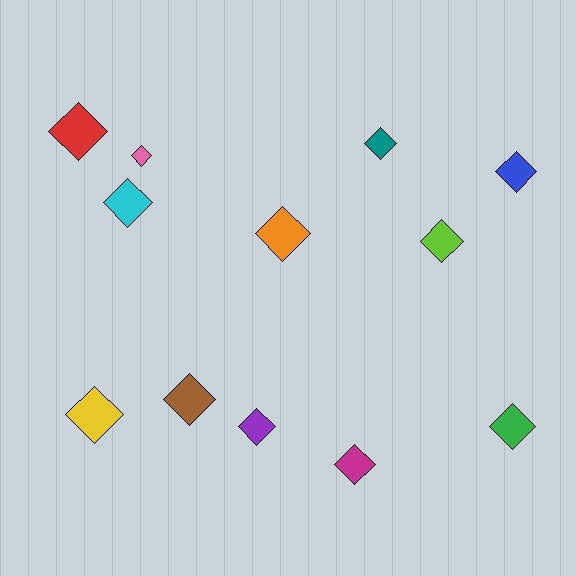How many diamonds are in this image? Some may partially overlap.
There are 12 diamonds.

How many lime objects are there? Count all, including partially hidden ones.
There is 1 lime object.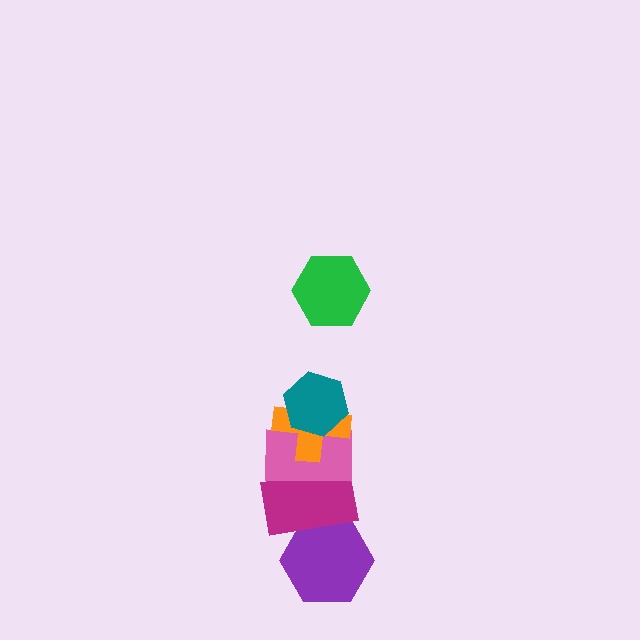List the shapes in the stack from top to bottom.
From top to bottom: the green hexagon, the teal hexagon, the orange cross, the pink rectangle, the magenta rectangle, the purple hexagon.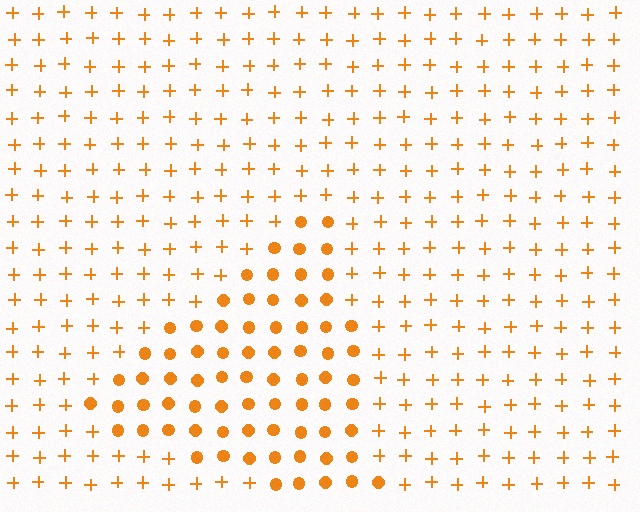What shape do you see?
I see a triangle.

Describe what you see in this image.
The image is filled with small orange elements arranged in a uniform grid. A triangle-shaped region contains circles, while the surrounding area contains plus signs. The boundary is defined purely by the change in element shape.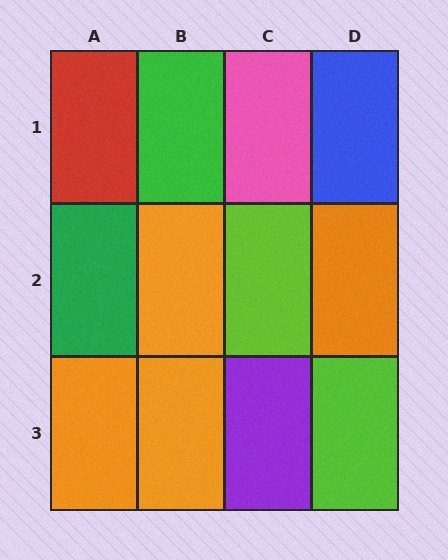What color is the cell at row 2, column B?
Orange.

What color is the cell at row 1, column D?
Blue.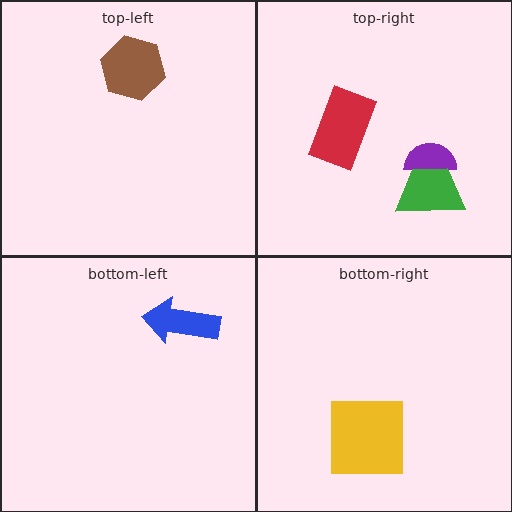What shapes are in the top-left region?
The brown hexagon.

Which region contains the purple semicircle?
The top-right region.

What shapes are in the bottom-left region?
The blue arrow.